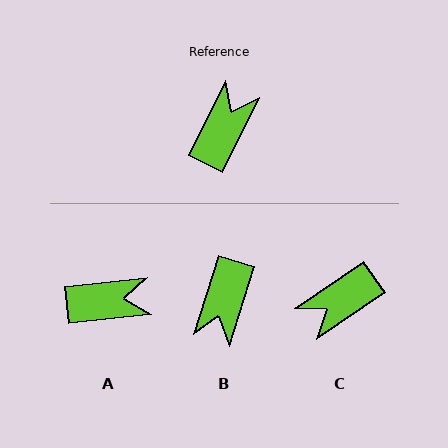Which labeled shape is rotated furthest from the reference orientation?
B, about 171 degrees away.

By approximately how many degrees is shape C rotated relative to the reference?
Approximately 151 degrees counter-clockwise.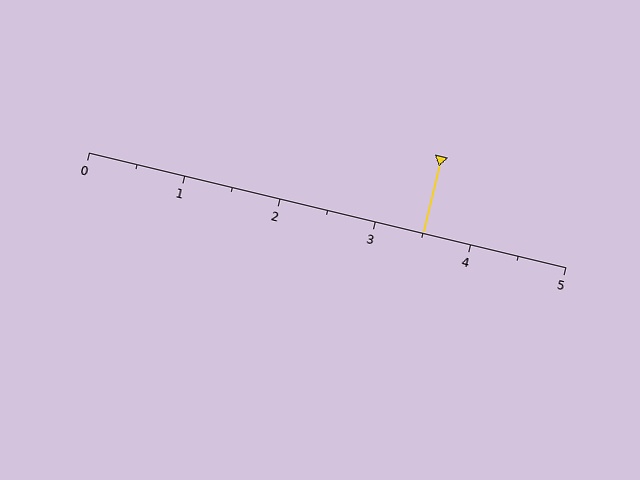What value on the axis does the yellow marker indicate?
The marker indicates approximately 3.5.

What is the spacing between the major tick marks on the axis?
The major ticks are spaced 1 apart.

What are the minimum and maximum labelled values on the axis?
The axis runs from 0 to 5.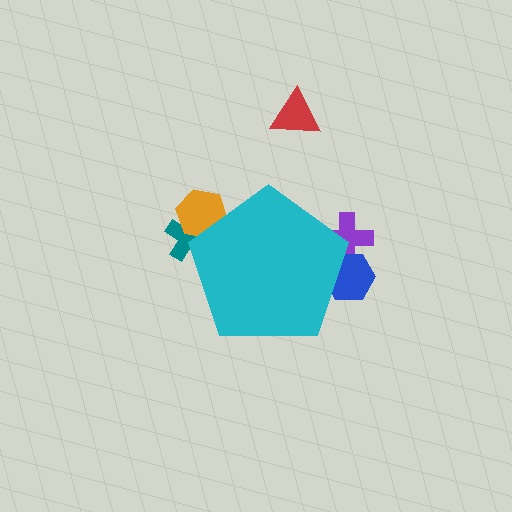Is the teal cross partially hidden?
Yes, the teal cross is partially hidden behind the cyan pentagon.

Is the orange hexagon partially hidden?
Yes, the orange hexagon is partially hidden behind the cyan pentagon.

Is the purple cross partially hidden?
Yes, the purple cross is partially hidden behind the cyan pentagon.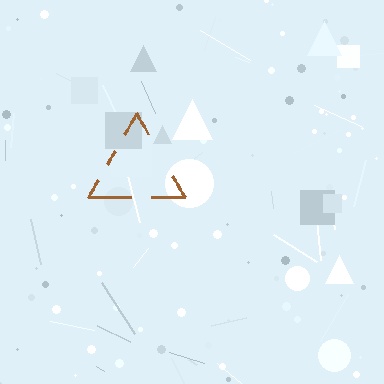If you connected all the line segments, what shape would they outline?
They would outline a triangle.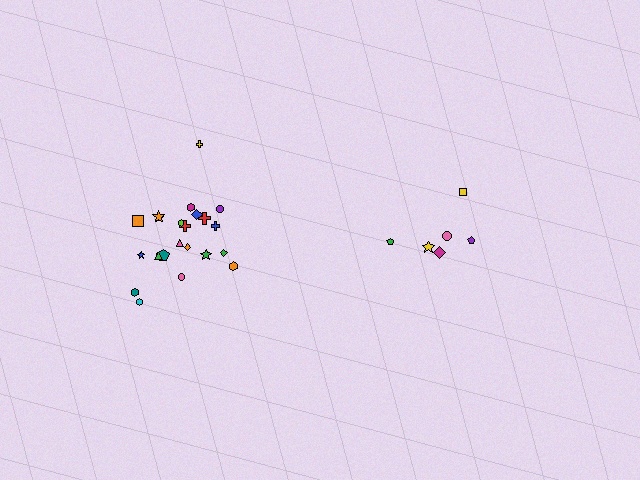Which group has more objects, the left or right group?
The left group.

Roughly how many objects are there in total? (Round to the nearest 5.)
Roughly 30 objects in total.